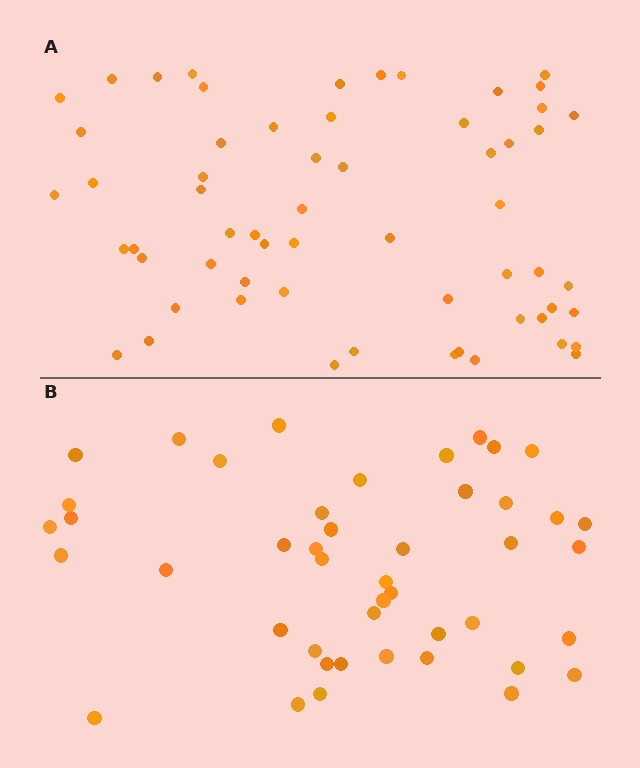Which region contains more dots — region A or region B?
Region A (the top region) has more dots.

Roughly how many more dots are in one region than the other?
Region A has approximately 15 more dots than region B.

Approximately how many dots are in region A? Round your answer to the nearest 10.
About 60 dots.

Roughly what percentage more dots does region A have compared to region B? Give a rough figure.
About 35% more.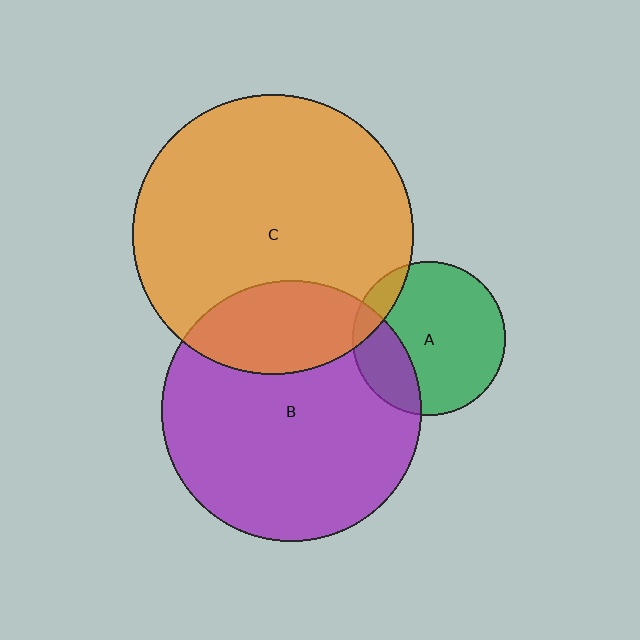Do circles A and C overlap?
Yes.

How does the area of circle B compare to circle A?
Approximately 2.9 times.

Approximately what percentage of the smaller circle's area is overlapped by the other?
Approximately 10%.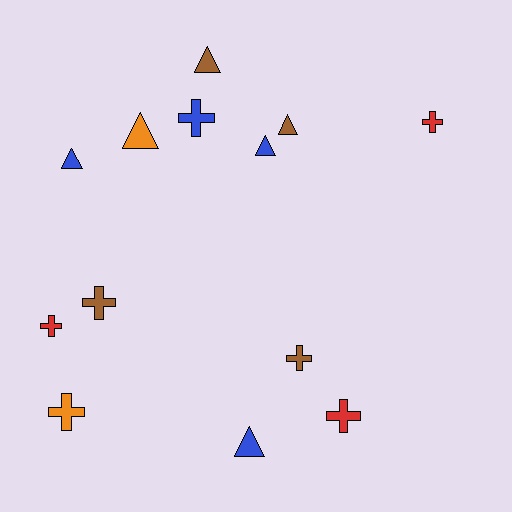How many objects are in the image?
There are 13 objects.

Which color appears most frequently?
Blue, with 4 objects.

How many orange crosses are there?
There is 1 orange cross.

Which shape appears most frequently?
Cross, with 7 objects.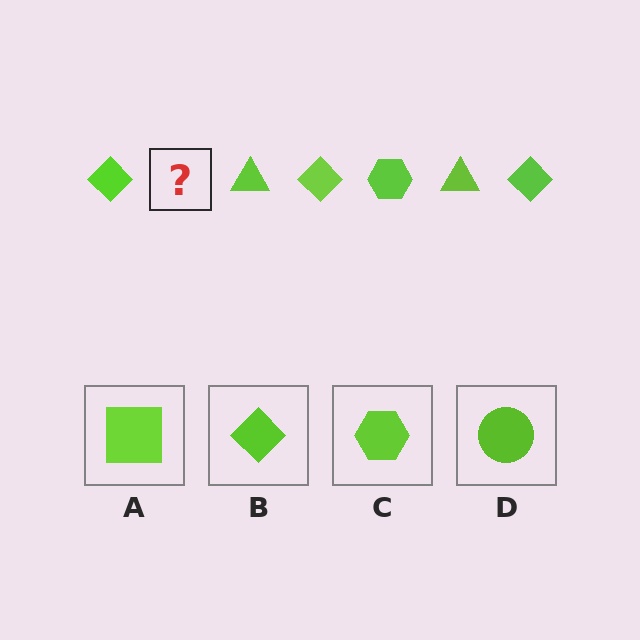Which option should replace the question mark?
Option C.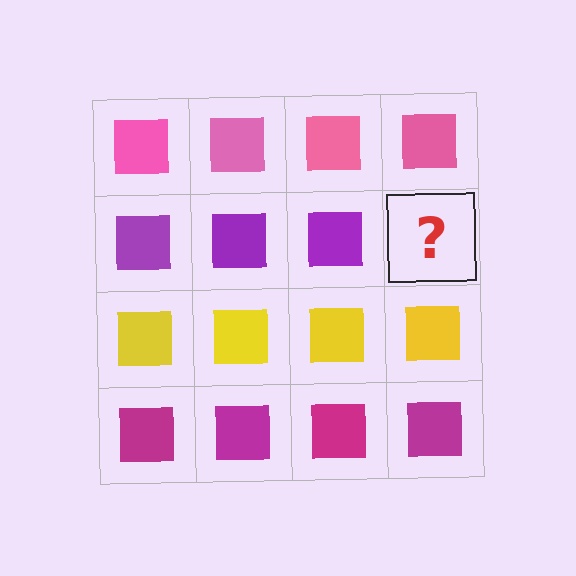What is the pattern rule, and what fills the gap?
The rule is that each row has a consistent color. The gap should be filled with a purple square.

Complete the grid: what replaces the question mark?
The question mark should be replaced with a purple square.